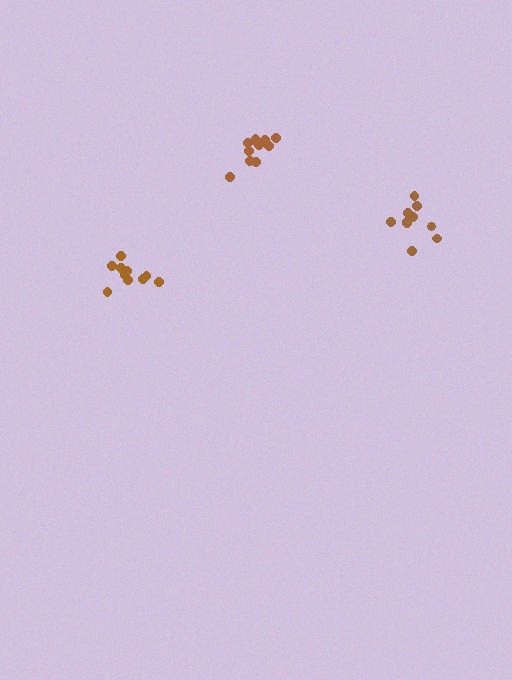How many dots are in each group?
Group 1: 10 dots, Group 2: 11 dots, Group 3: 10 dots (31 total).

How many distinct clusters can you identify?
There are 3 distinct clusters.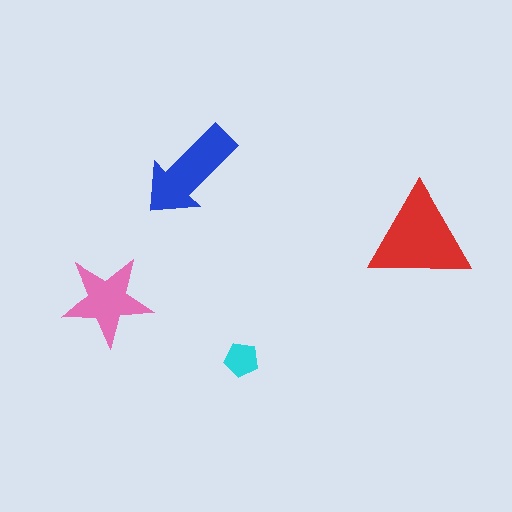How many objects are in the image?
There are 4 objects in the image.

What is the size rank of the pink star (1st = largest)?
3rd.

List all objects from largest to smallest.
The red triangle, the blue arrow, the pink star, the cyan pentagon.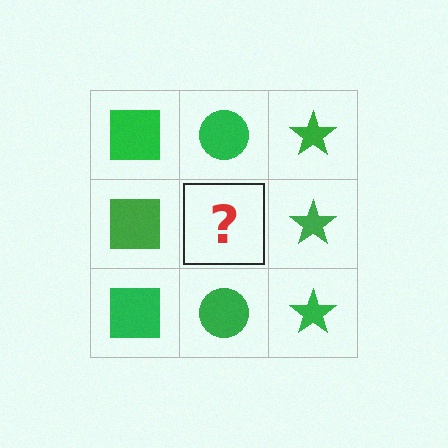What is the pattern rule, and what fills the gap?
The rule is that each column has a consistent shape. The gap should be filled with a green circle.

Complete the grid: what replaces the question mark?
The question mark should be replaced with a green circle.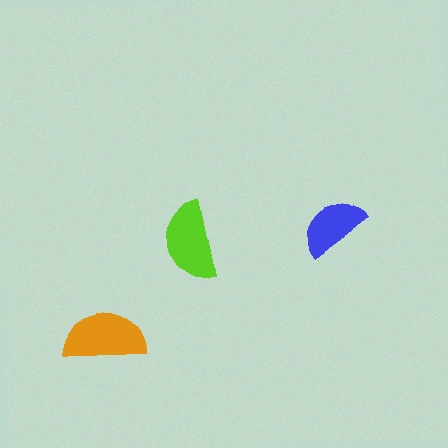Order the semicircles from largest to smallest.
the orange one, the lime one, the blue one.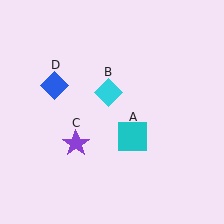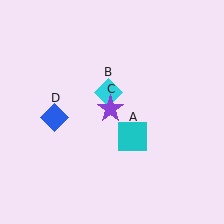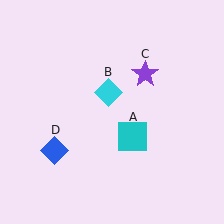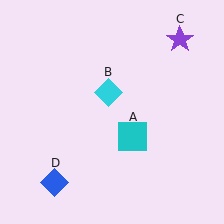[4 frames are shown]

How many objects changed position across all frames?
2 objects changed position: purple star (object C), blue diamond (object D).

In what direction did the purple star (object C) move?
The purple star (object C) moved up and to the right.